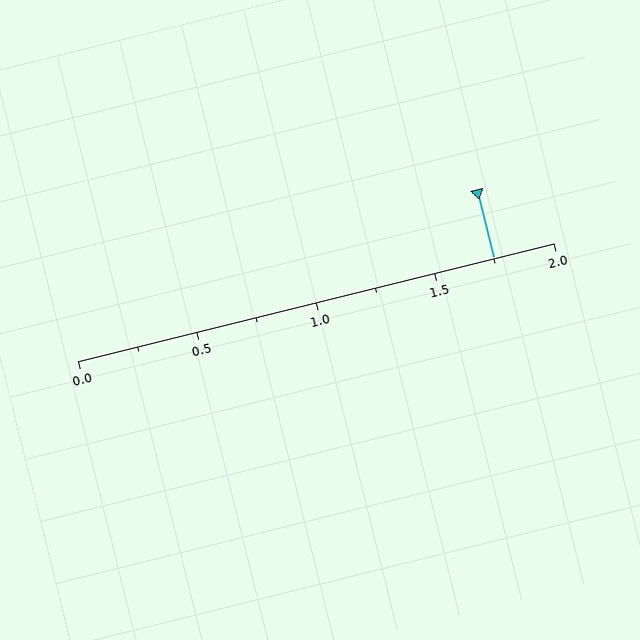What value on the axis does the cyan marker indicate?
The marker indicates approximately 1.75.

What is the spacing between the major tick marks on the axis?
The major ticks are spaced 0.5 apart.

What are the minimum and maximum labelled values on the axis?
The axis runs from 0.0 to 2.0.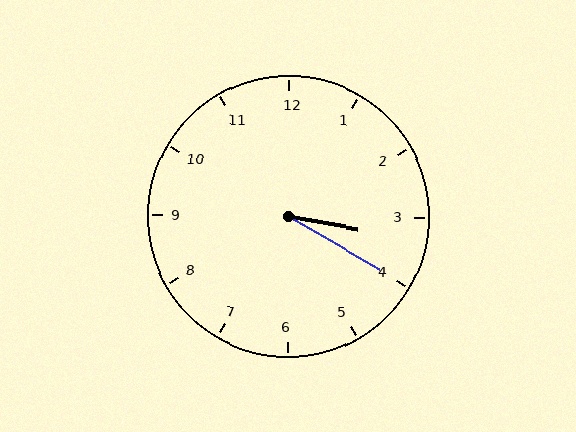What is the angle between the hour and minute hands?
Approximately 20 degrees.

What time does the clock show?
3:20.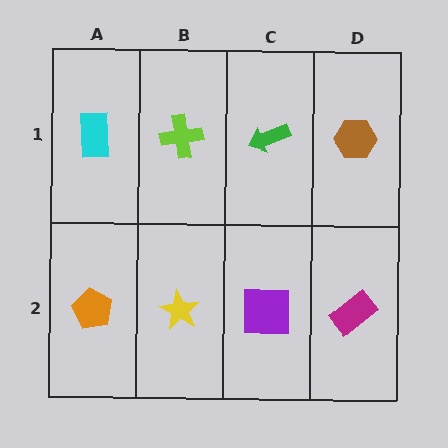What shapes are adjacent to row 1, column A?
An orange pentagon (row 2, column A), a lime cross (row 1, column B).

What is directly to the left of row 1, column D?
A green arrow.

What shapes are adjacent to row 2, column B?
A lime cross (row 1, column B), an orange pentagon (row 2, column A), a purple square (row 2, column C).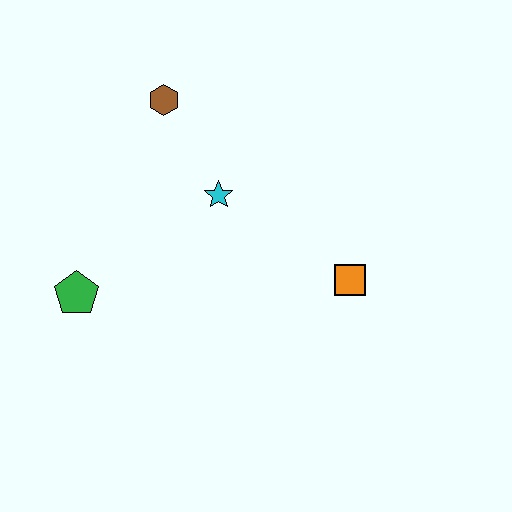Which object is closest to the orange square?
The cyan star is closest to the orange square.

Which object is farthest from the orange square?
The green pentagon is farthest from the orange square.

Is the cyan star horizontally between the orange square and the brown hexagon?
Yes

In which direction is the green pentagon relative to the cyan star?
The green pentagon is to the left of the cyan star.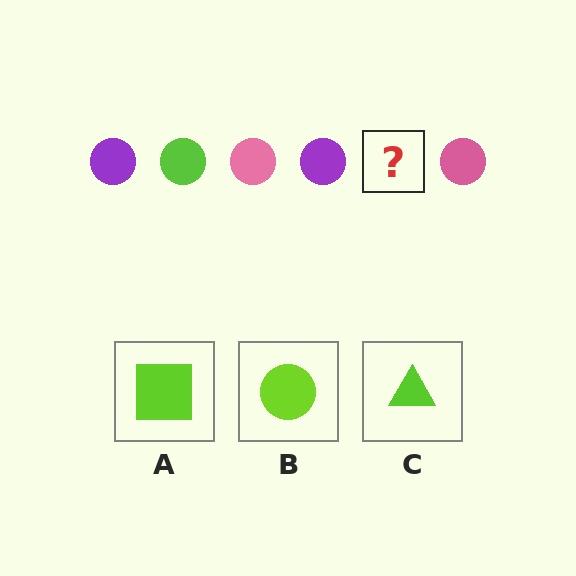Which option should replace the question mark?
Option B.